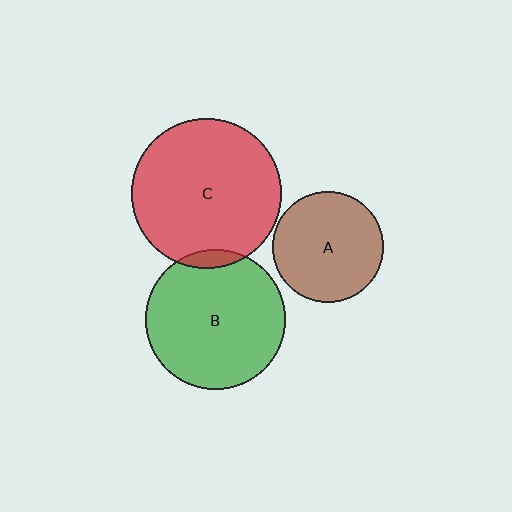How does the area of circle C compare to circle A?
Approximately 1.8 times.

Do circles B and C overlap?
Yes.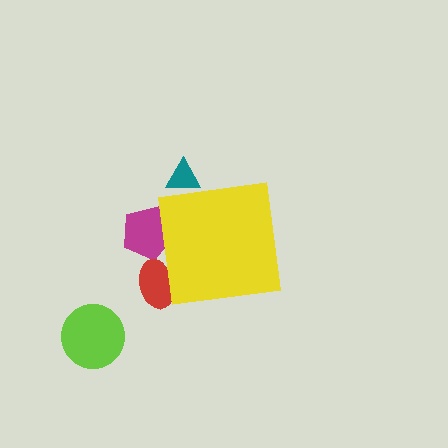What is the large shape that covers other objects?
A yellow square.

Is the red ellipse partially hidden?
Yes, the red ellipse is partially hidden behind the yellow square.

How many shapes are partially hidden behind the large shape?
3 shapes are partially hidden.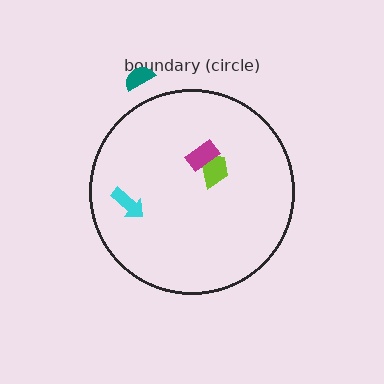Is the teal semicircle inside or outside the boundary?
Outside.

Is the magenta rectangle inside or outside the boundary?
Inside.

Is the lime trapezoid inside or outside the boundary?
Inside.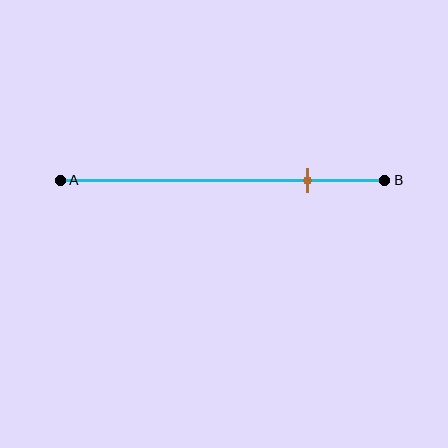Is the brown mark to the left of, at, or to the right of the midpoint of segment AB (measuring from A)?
The brown mark is to the right of the midpoint of segment AB.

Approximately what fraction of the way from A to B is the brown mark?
The brown mark is approximately 75% of the way from A to B.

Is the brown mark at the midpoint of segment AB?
No, the mark is at about 75% from A, not at the 50% midpoint.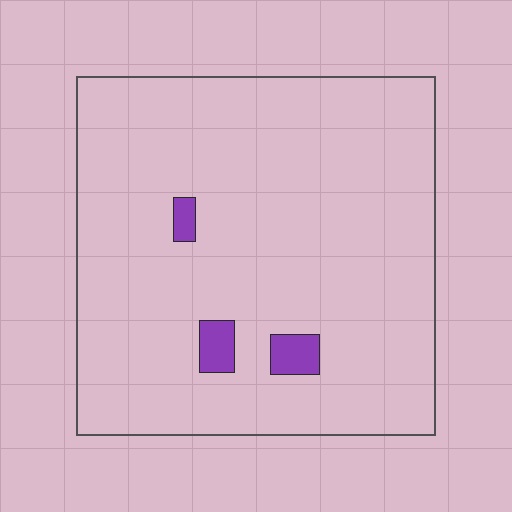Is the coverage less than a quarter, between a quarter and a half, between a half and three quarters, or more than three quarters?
Less than a quarter.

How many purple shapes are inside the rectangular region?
3.